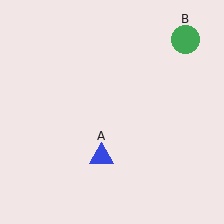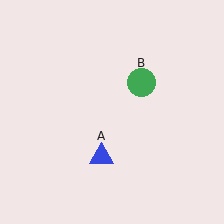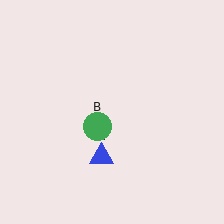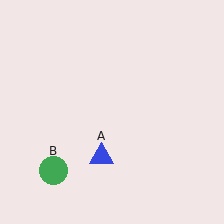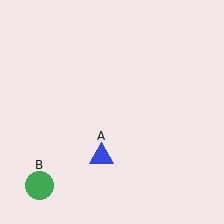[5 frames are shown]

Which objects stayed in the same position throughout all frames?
Blue triangle (object A) remained stationary.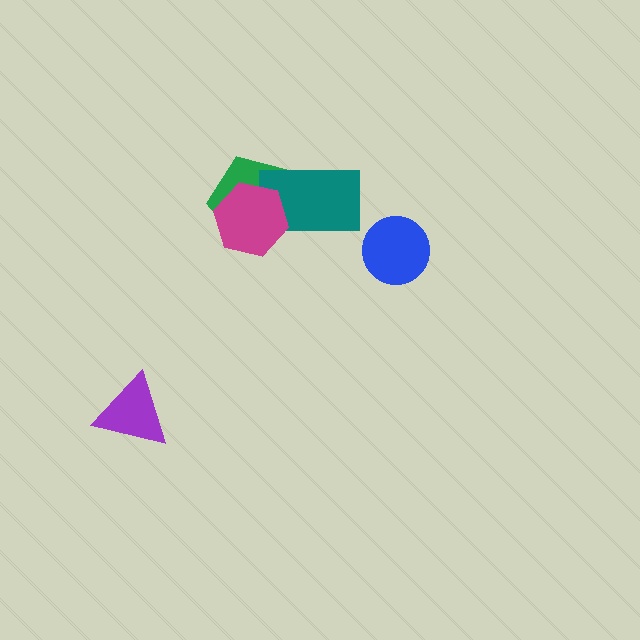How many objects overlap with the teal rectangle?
2 objects overlap with the teal rectangle.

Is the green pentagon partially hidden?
Yes, it is partially covered by another shape.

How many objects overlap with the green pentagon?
2 objects overlap with the green pentagon.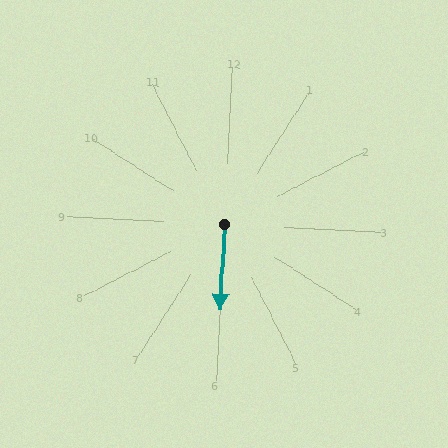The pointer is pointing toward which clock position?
Roughly 6 o'clock.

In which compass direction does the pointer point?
South.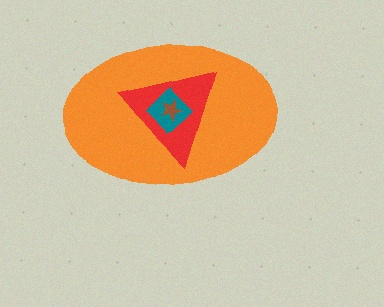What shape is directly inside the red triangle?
The teal diamond.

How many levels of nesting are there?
4.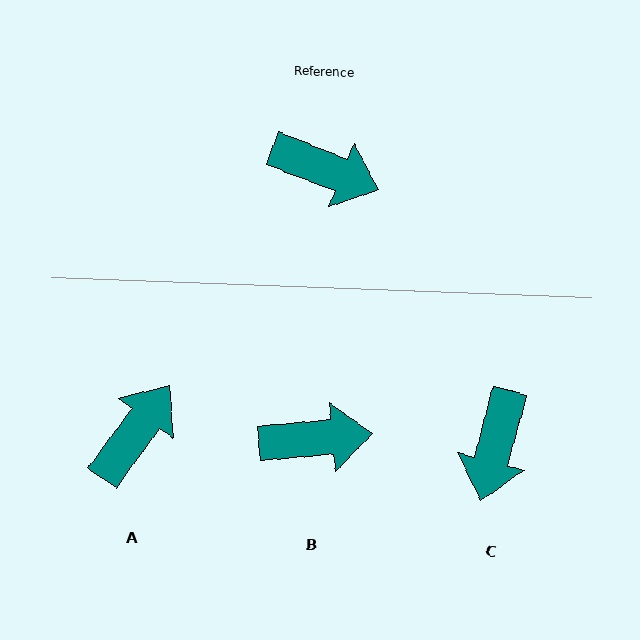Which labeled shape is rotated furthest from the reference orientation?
C, about 84 degrees away.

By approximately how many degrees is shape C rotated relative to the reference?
Approximately 84 degrees clockwise.